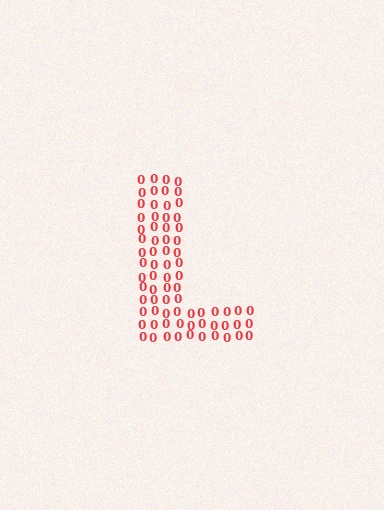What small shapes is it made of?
It is made of small digit 0's.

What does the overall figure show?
The overall figure shows the letter L.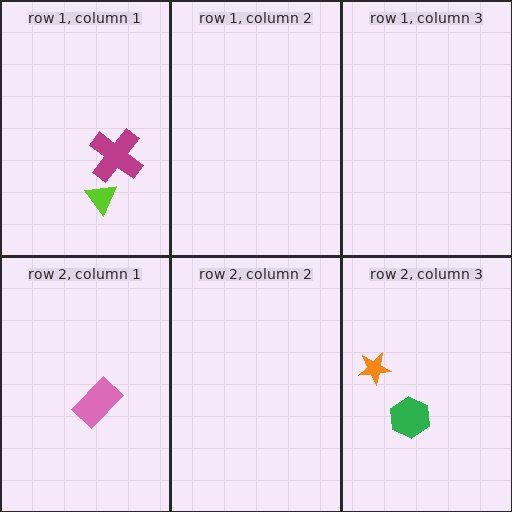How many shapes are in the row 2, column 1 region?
1.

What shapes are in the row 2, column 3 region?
The green hexagon, the orange star.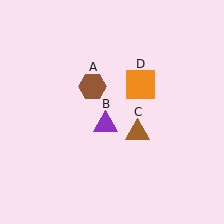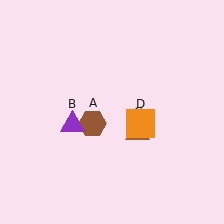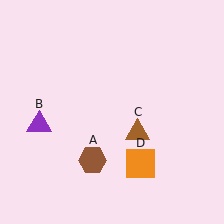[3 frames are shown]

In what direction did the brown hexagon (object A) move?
The brown hexagon (object A) moved down.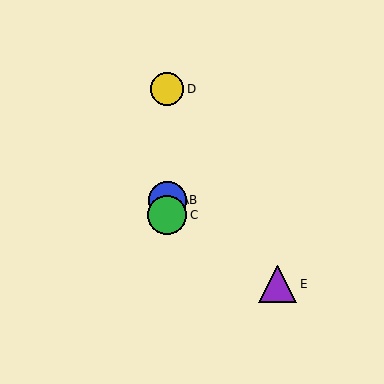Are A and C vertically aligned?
Yes, both are at x≈167.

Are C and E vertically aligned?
No, C is at x≈167 and E is at x≈278.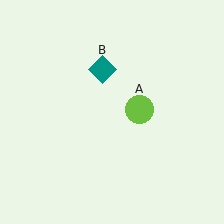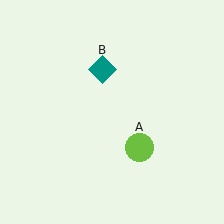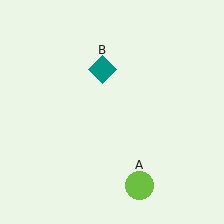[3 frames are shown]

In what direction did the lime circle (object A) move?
The lime circle (object A) moved down.